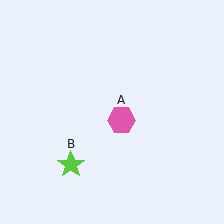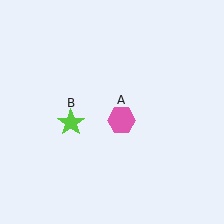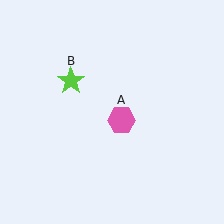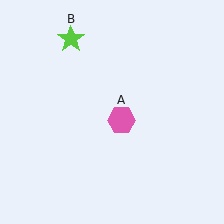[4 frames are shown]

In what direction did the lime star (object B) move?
The lime star (object B) moved up.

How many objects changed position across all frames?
1 object changed position: lime star (object B).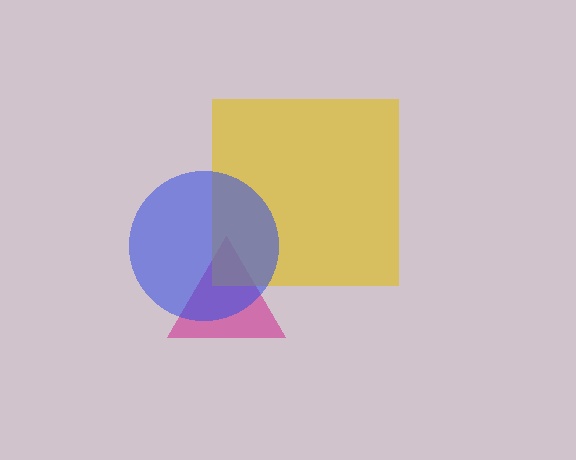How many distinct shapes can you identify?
There are 3 distinct shapes: a magenta triangle, a yellow square, a blue circle.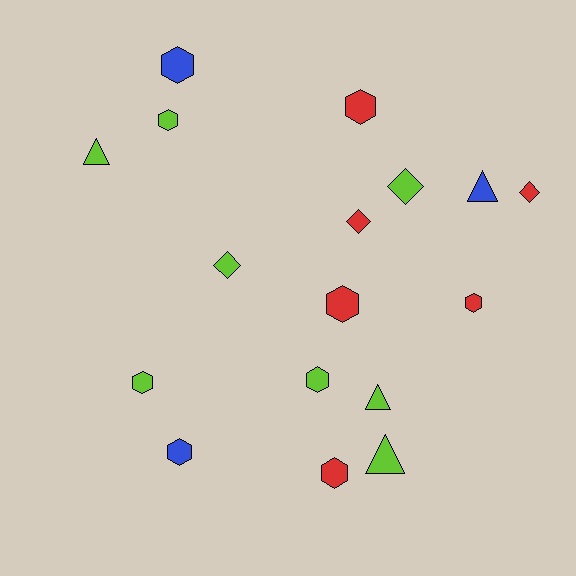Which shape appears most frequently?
Hexagon, with 9 objects.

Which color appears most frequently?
Lime, with 8 objects.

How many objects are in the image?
There are 17 objects.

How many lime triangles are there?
There are 3 lime triangles.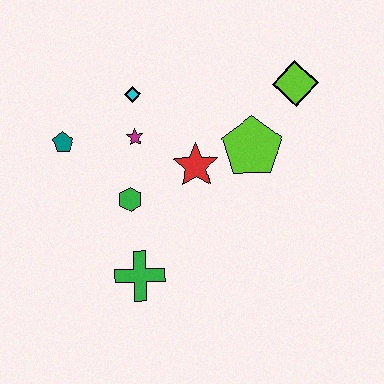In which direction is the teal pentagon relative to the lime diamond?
The teal pentagon is to the left of the lime diamond.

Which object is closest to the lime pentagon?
The red star is closest to the lime pentagon.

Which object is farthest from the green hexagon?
The lime diamond is farthest from the green hexagon.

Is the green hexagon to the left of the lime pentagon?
Yes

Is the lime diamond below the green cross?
No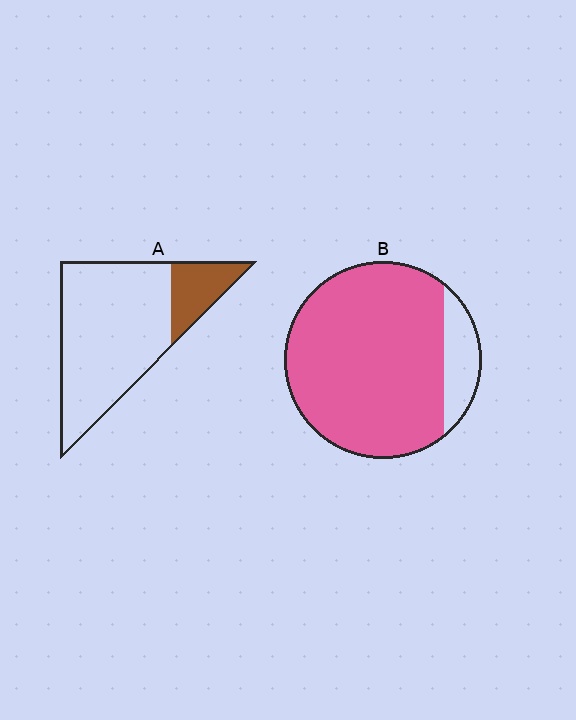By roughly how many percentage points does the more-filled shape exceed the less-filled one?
By roughly 70 percentage points (B over A).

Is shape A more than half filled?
No.